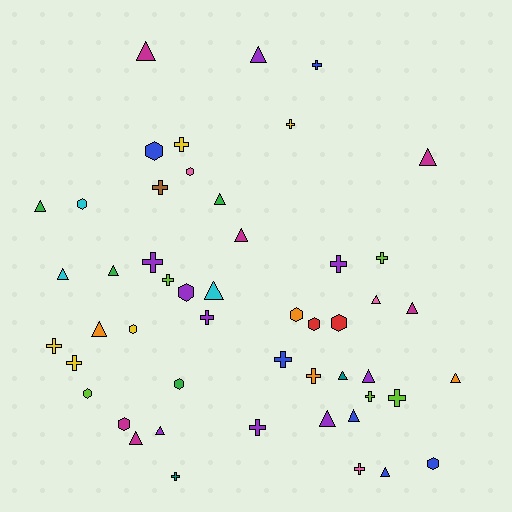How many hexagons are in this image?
There are 12 hexagons.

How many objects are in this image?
There are 50 objects.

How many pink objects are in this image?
There are 3 pink objects.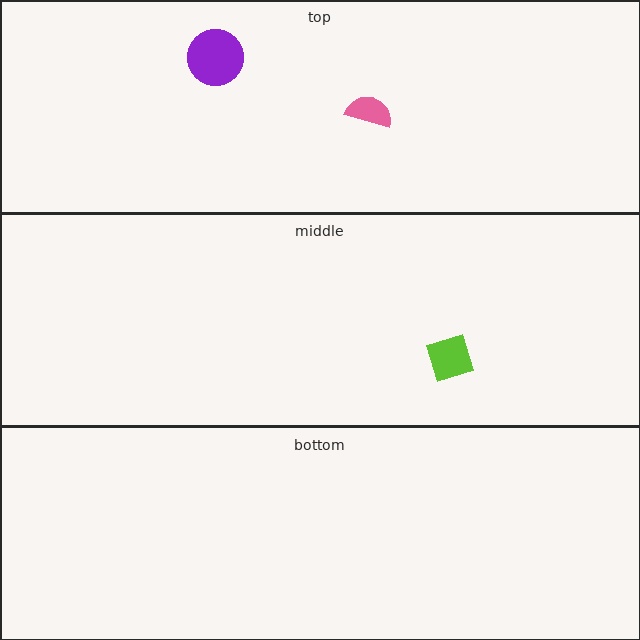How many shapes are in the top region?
2.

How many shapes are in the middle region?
1.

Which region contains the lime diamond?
The middle region.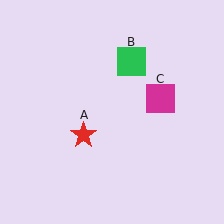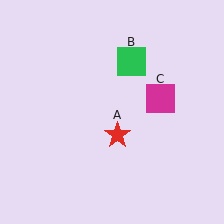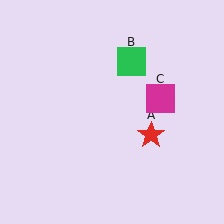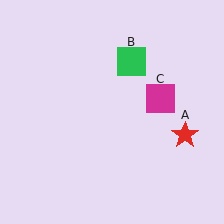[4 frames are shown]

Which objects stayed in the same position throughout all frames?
Green square (object B) and magenta square (object C) remained stationary.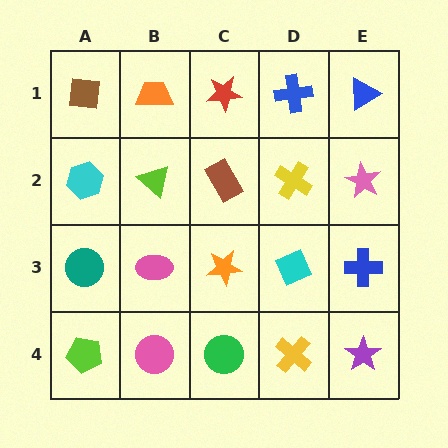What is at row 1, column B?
An orange trapezoid.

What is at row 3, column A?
A teal circle.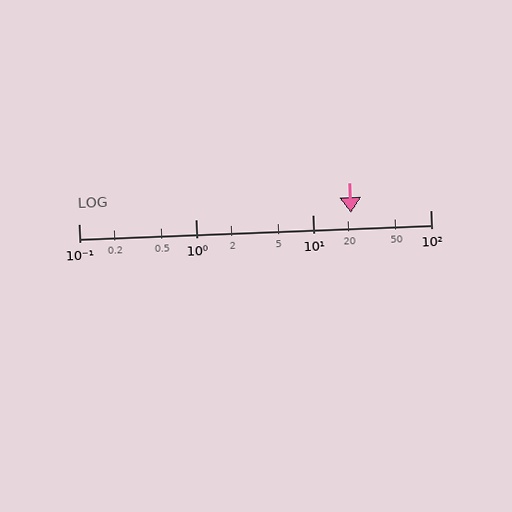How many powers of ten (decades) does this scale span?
The scale spans 3 decades, from 0.1 to 100.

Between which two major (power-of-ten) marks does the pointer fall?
The pointer is between 10 and 100.